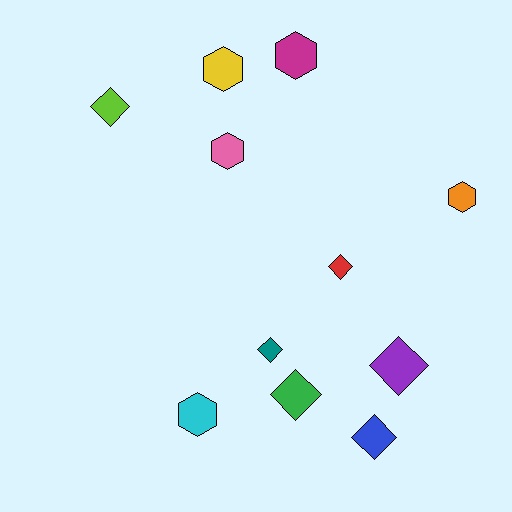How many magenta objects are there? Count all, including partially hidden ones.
There is 1 magenta object.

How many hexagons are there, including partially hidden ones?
There are 5 hexagons.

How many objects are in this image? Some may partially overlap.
There are 11 objects.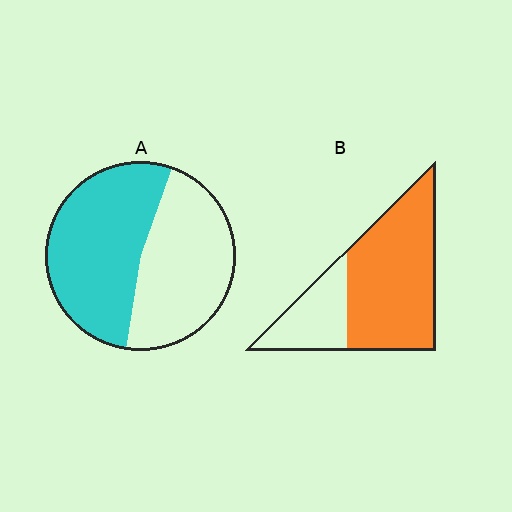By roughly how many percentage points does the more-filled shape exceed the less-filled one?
By roughly 20 percentage points (B over A).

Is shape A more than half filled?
Roughly half.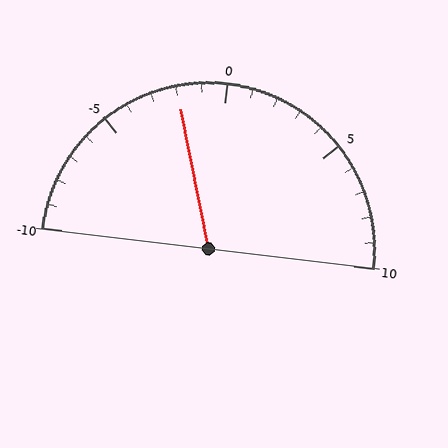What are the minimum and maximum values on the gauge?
The gauge ranges from -10 to 10.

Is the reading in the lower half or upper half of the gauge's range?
The reading is in the lower half of the range (-10 to 10).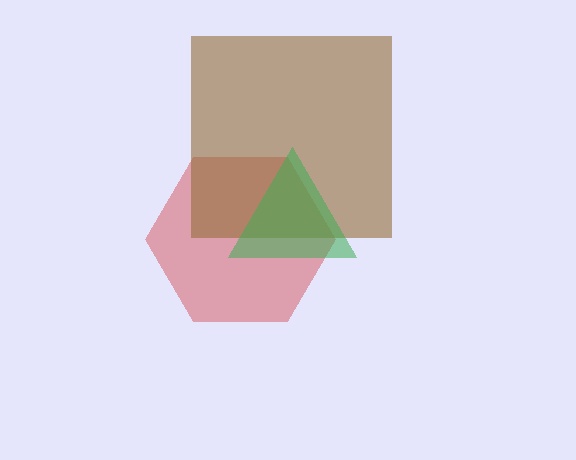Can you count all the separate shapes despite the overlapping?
Yes, there are 3 separate shapes.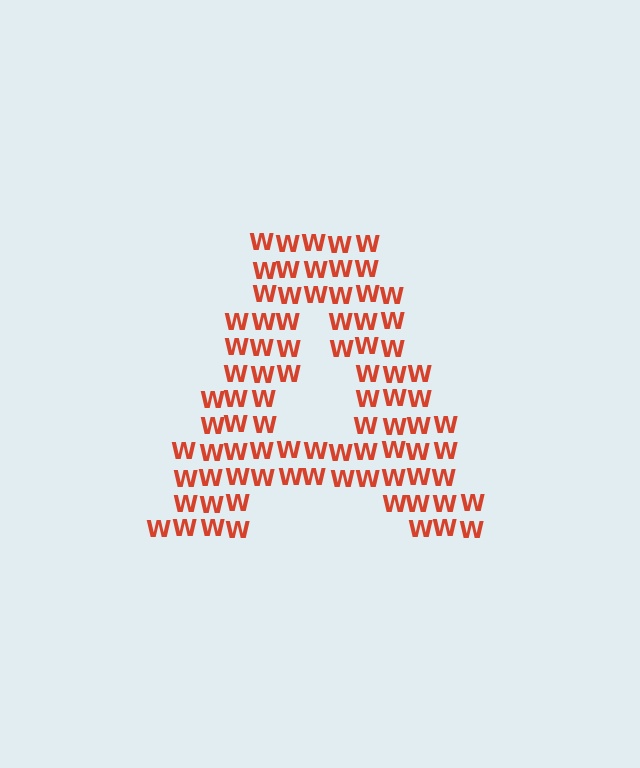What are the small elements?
The small elements are letter W's.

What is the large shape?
The large shape is the letter A.